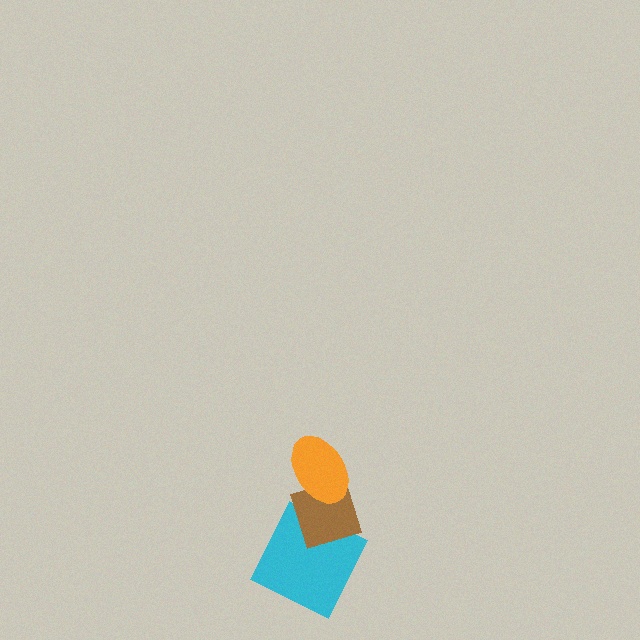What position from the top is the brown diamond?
The brown diamond is 2nd from the top.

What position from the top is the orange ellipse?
The orange ellipse is 1st from the top.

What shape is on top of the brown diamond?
The orange ellipse is on top of the brown diamond.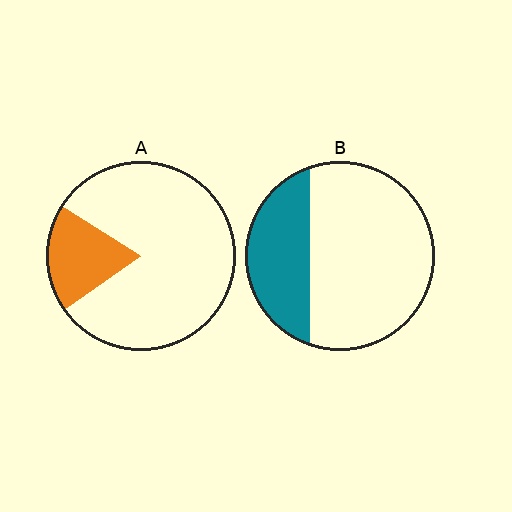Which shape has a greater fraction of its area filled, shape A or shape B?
Shape B.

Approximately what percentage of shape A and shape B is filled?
A is approximately 20% and B is approximately 30%.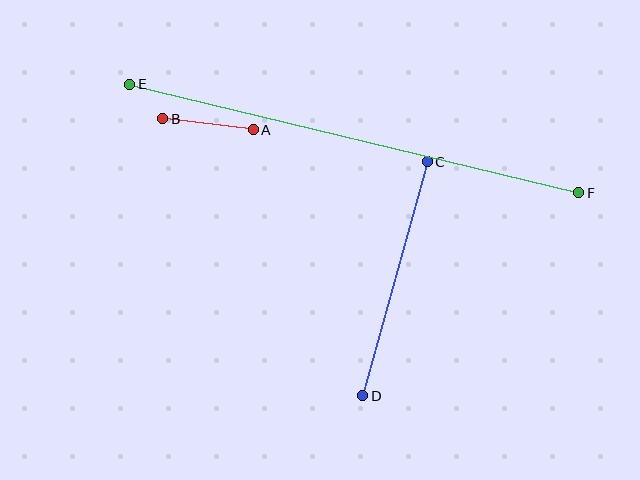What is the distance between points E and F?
The distance is approximately 462 pixels.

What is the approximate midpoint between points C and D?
The midpoint is at approximately (395, 279) pixels.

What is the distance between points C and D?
The distance is approximately 243 pixels.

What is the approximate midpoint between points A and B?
The midpoint is at approximately (208, 124) pixels.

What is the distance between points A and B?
The distance is approximately 91 pixels.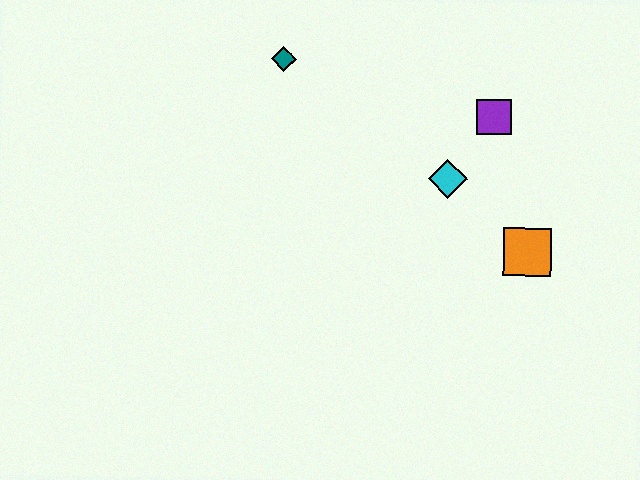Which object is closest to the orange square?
The cyan diamond is closest to the orange square.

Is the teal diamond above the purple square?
Yes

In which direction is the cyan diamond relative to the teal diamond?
The cyan diamond is to the right of the teal diamond.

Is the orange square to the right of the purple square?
Yes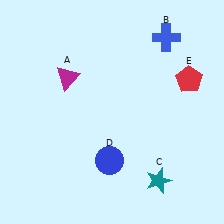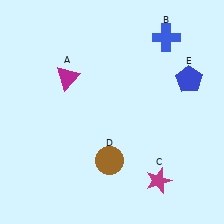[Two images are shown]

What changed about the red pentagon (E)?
In Image 1, E is red. In Image 2, it changed to blue.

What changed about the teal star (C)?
In Image 1, C is teal. In Image 2, it changed to magenta.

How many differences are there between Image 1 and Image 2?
There are 3 differences between the two images.